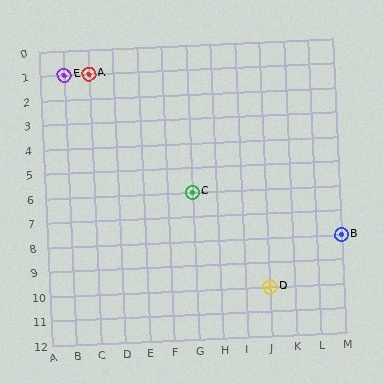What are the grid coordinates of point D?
Point D is at grid coordinates (J, 10).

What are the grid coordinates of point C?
Point C is at grid coordinates (G, 6).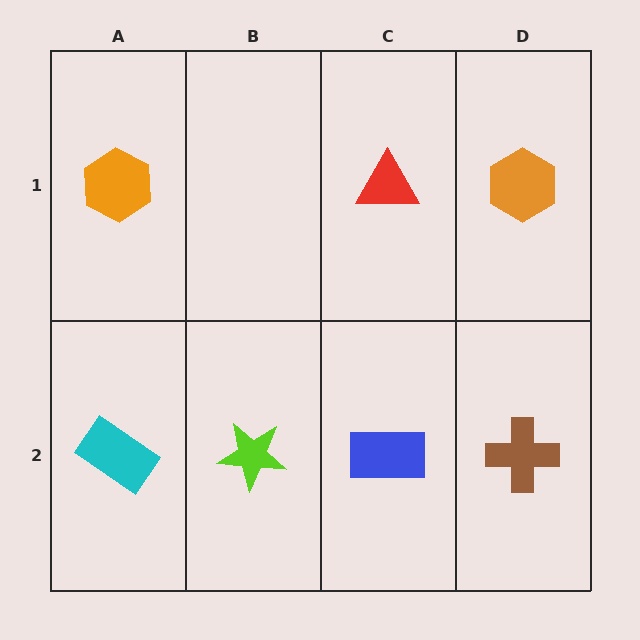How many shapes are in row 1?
3 shapes.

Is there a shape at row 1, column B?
No, that cell is empty.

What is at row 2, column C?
A blue rectangle.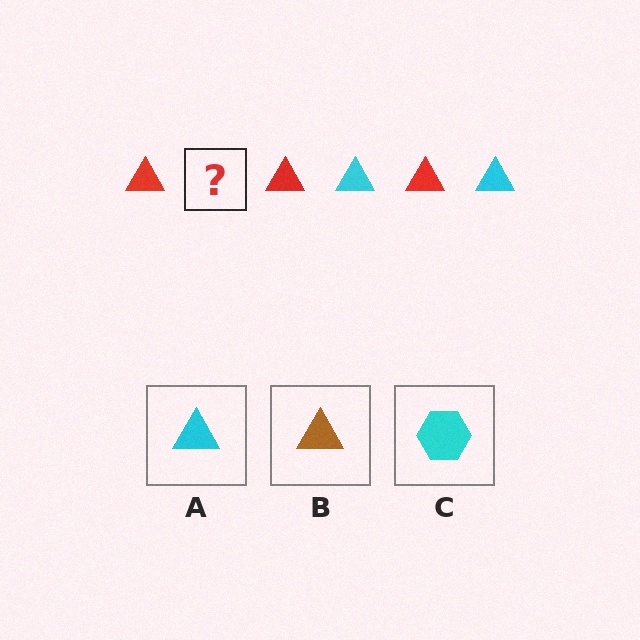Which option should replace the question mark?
Option A.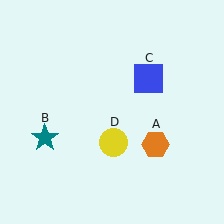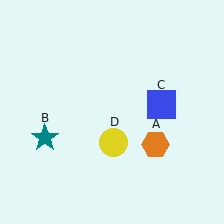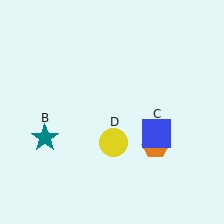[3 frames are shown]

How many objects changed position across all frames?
1 object changed position: blue square (object C).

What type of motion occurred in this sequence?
The blue square (object C) rotated clockwise around the center of the scene.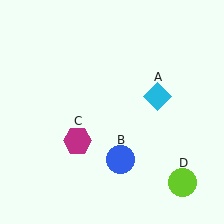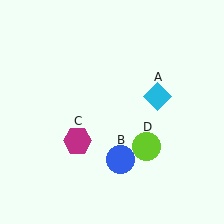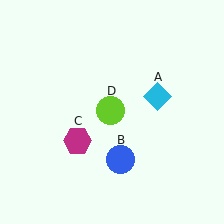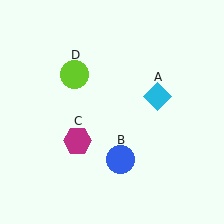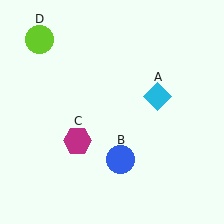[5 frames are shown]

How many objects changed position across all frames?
1 object changed position: lime circle (object D).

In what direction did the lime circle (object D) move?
The lime circle (object D) moved up and to the left.